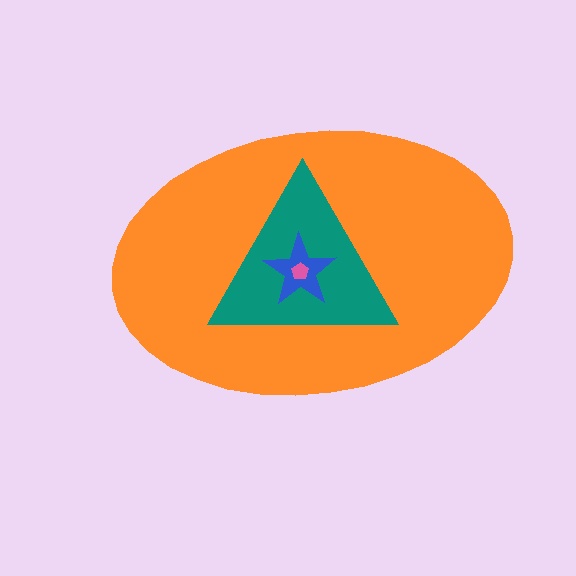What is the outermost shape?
The orange ellipse.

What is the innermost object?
The pink pentagon.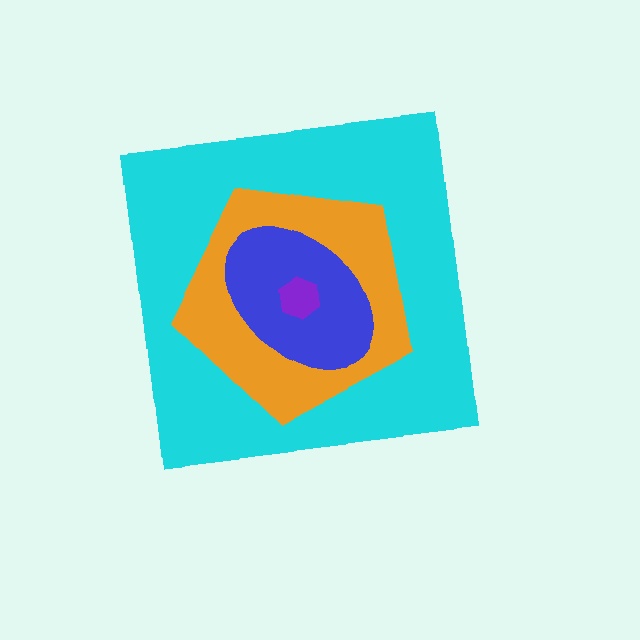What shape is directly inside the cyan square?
The orange pentagon.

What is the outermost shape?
The cyan square.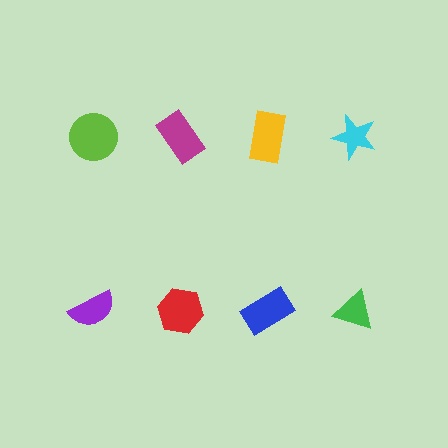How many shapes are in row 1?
4 shapes.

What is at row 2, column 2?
A red hexagon.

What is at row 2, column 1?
A purple semicircle.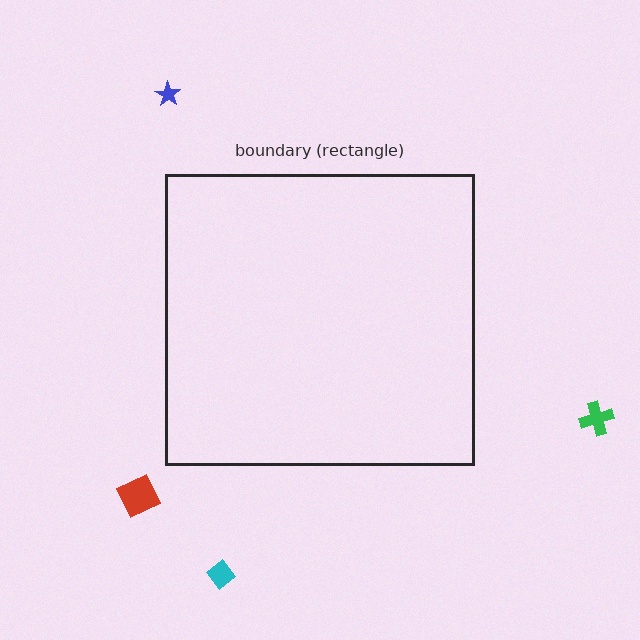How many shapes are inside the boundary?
0 inside, 4 outside.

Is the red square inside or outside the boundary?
Outside.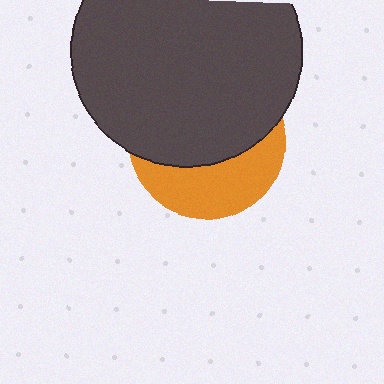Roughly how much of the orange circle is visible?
A small part of it is visible (roughly 38%).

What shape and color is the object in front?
The object in front is a dark gray circle.